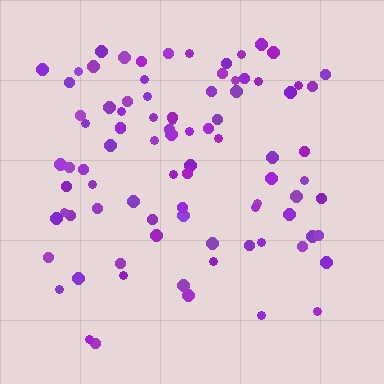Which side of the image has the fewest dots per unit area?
The bottom.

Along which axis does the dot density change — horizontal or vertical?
Vertical.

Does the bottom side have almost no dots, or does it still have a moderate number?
Still a moderate number, just noticeably fewer than the top.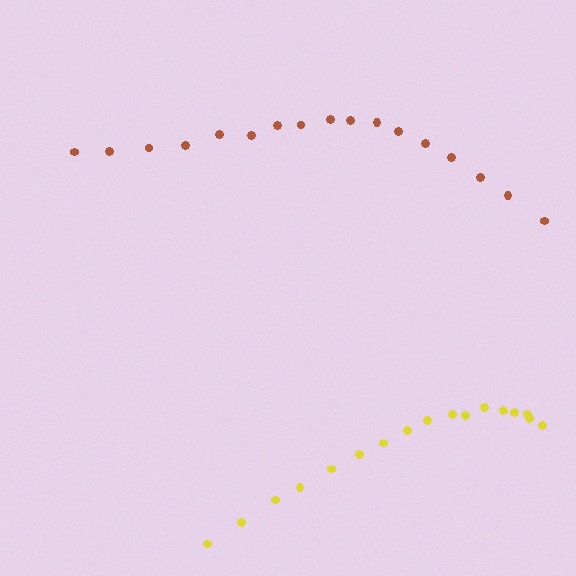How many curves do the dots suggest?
There are 2 distinct paths.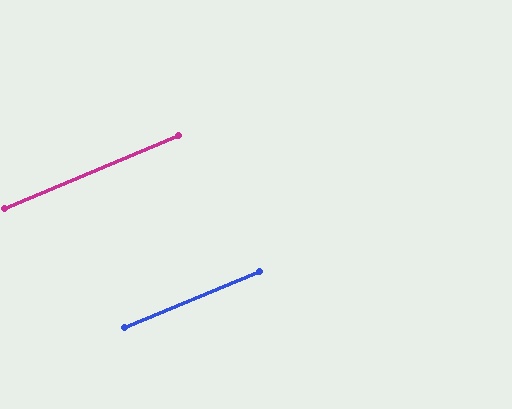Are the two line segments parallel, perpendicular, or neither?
Parallel — their directions differ by only 0.1°.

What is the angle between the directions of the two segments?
Approximately 0 degrees.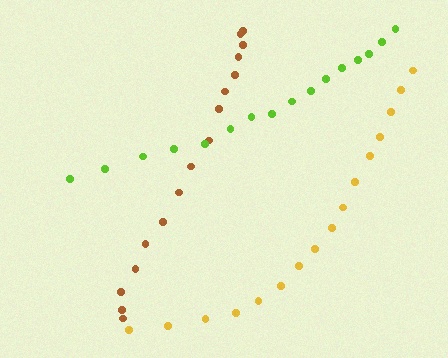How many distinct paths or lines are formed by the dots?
There are 3 distinct paths.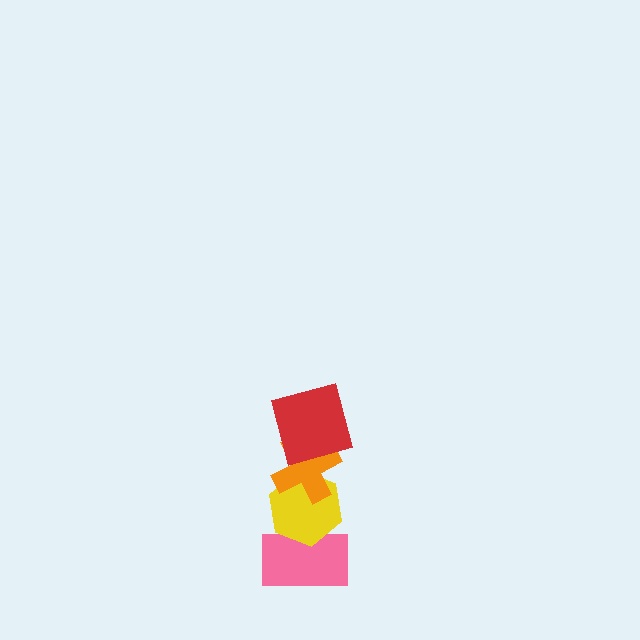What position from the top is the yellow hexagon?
The yellow hexagon is 3rd from the top.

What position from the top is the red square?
The red square is 1st from the top.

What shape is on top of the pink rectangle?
The yellow hexagon is on top of the pink rectangle.